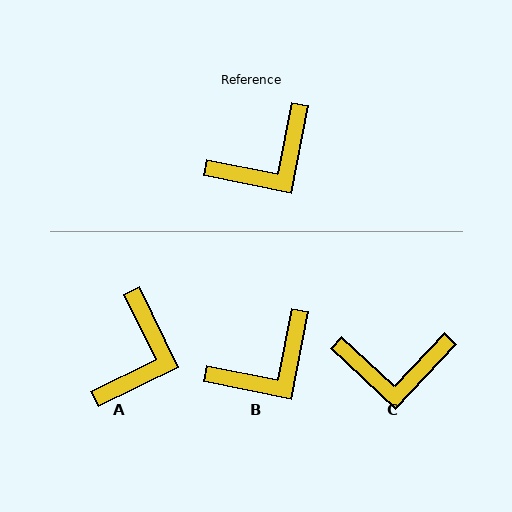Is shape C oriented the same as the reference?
No, it is off by about 32 degrees.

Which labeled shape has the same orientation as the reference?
B.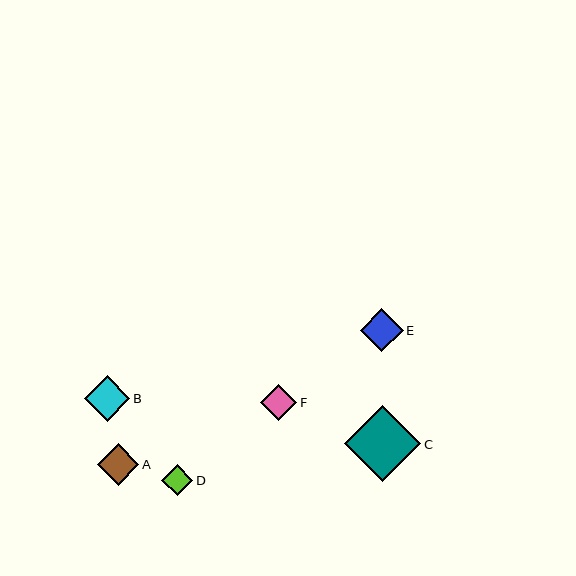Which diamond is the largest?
Diamond C is the largest with a size of approximately 76 pixels.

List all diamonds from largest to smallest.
From largest to smallest: C, B, E, A, F, D.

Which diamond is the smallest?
Diamond D is the smallest with a size of approximately 31 pixels.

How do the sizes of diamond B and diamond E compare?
Diamond B and diamond E are approximately the same size.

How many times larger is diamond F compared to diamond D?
Diamond F is approximately 1.2 times the size of diamond D.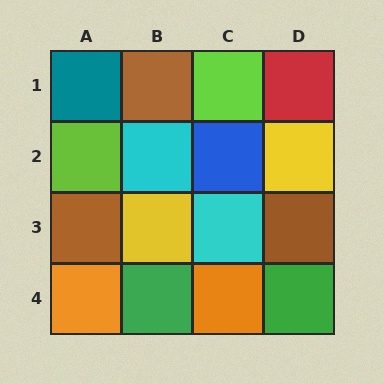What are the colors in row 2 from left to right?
Lime, cyan, blue, yellow.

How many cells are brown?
3 cells are brown.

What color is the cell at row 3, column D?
Brown.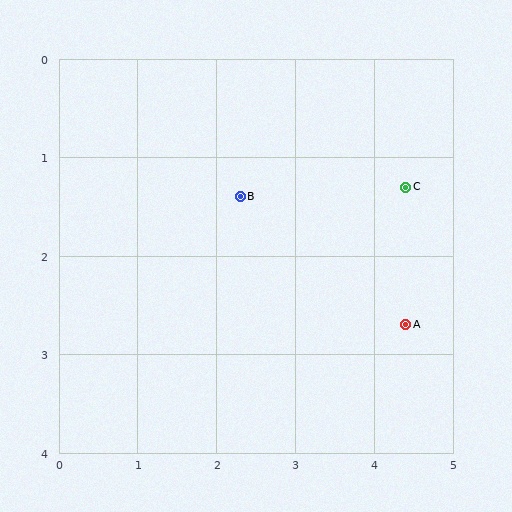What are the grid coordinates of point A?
Point A is at approximately (4.4, 2.7).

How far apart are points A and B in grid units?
Points A and B are about 2.5 grid units apart.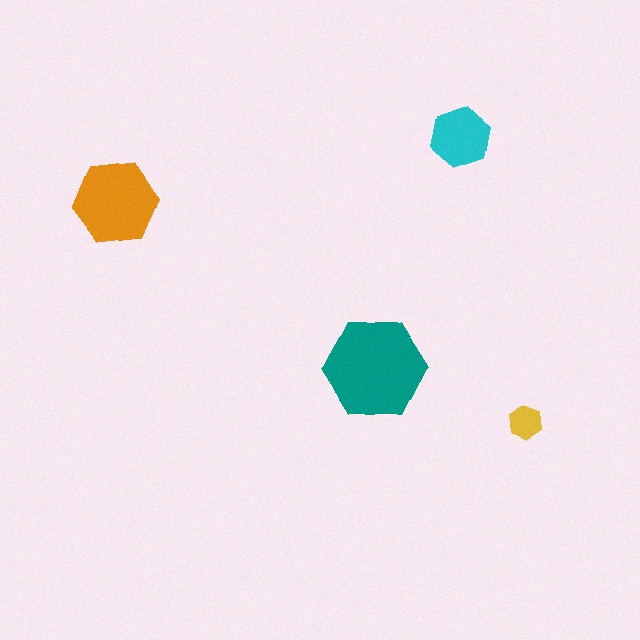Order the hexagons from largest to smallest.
the teal one, the orange one, the cyan one, the yellow one.